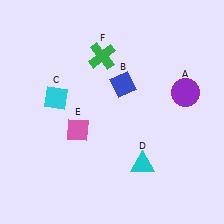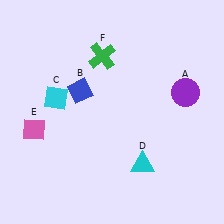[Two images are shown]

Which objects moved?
The objects that moved are: the blue diamond (B), the pink diamond (E).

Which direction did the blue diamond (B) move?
The blue diamond (B) moved left.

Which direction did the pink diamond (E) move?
The pink diamond (E) moved left.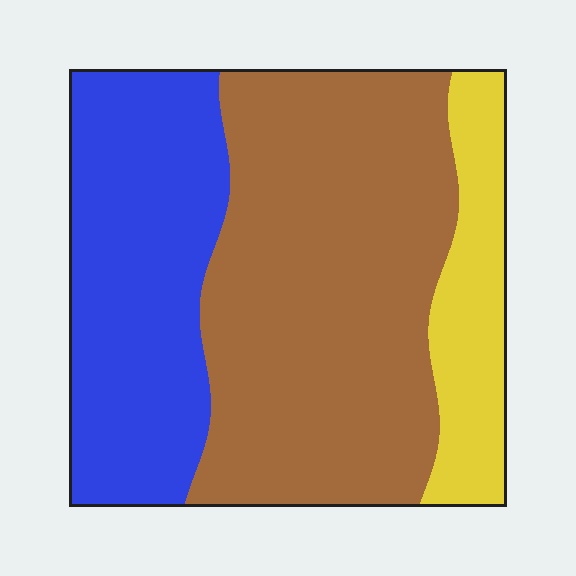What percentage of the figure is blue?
Blue covers roughly 35% of the figure.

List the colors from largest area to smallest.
From largest to smallest: brown, blue, yellow.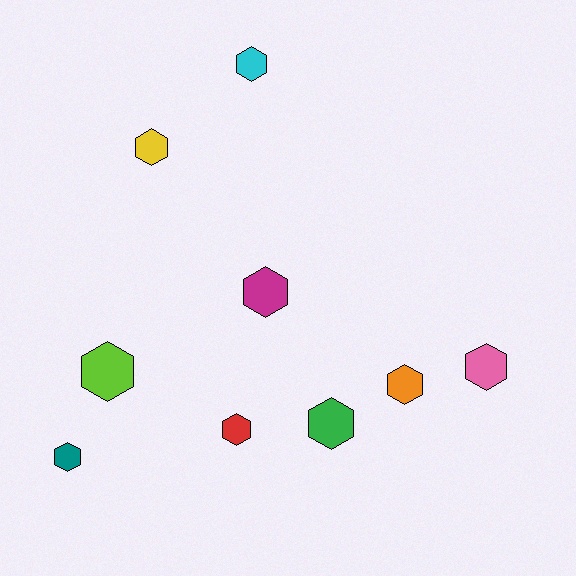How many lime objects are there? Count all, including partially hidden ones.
There is 1 lime object.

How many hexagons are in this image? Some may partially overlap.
There are 9 hexagons.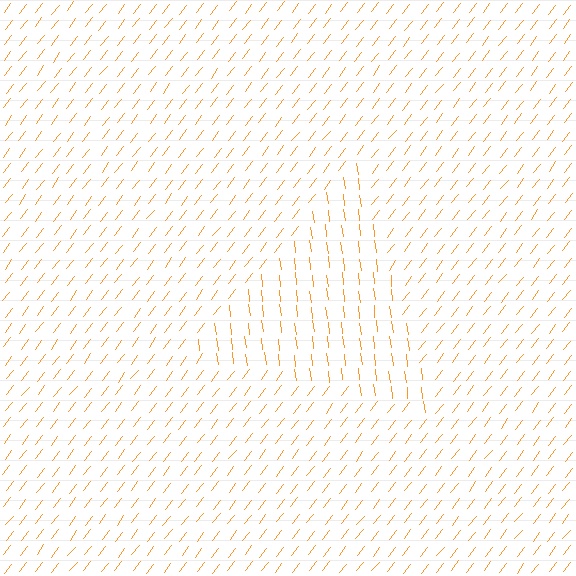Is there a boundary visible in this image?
Yes, there is a texture boundary formed by a change in line orientation.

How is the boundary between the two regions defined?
The boundary is defined purely by a change in line orientation (approximately 45 degrees difference). All lines are the same color and thickness.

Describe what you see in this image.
The image is filled with small orange line segments. A triangle region in the image has lines oriented differently from the surrounding lines, creating a visible texture boundary.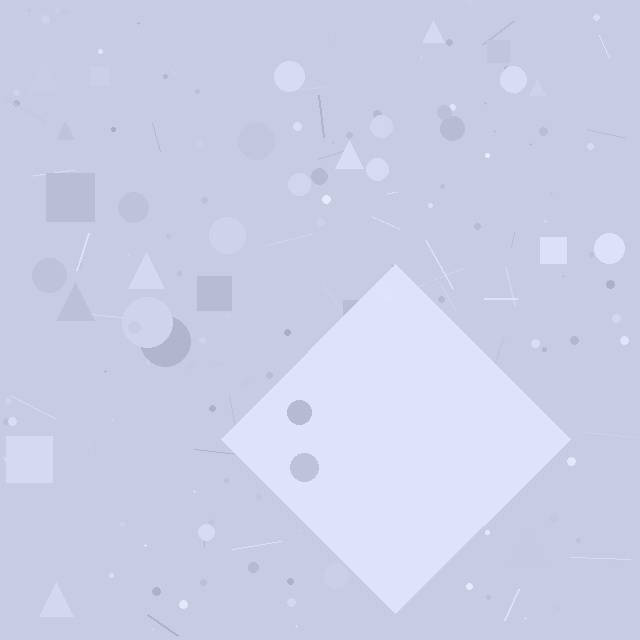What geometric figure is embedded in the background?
A diamond is embedded in the background.